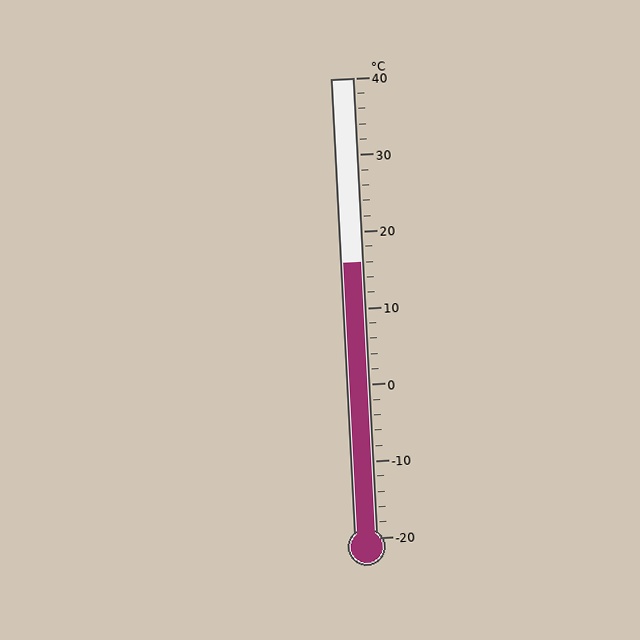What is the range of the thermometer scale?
The thermometer scale ranges from -20°C to 40°C.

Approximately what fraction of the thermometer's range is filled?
The thermometer is filled to approximately 60% of its range.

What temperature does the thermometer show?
The thermometer shows approximately 16°C.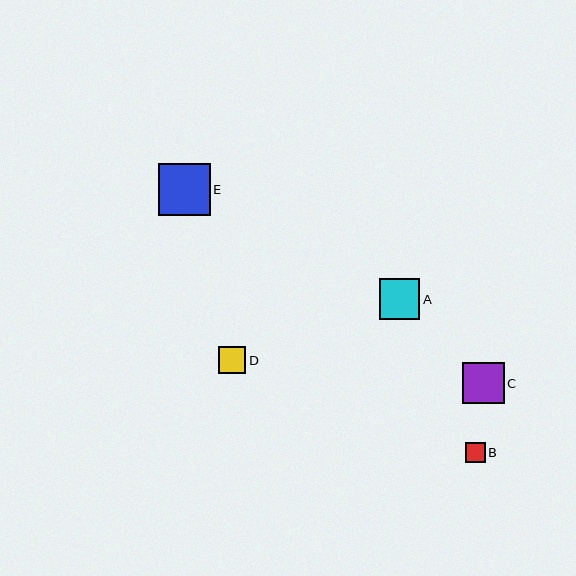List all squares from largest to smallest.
From largest to smallest: E, C, A, D, B.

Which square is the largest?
Square E is the largest with a size of approximately 52 pixels.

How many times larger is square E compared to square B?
Square E is approximately 2.6 times the size of square B.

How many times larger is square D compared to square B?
Square D is approximately 1.4 times the size of square B.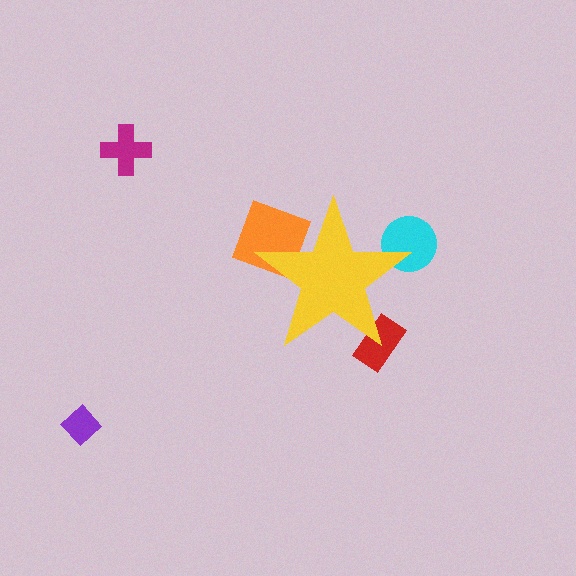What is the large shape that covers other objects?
A yellow star.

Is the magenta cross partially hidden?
No, the magenta cross is fully visible.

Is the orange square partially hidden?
Yes, the orange square is partially hidden behind the yellow star.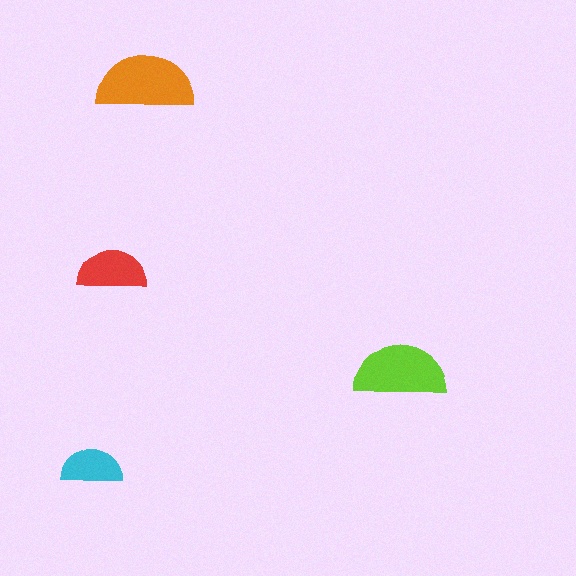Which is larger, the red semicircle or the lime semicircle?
The lime one.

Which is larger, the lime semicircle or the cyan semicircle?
The lime one.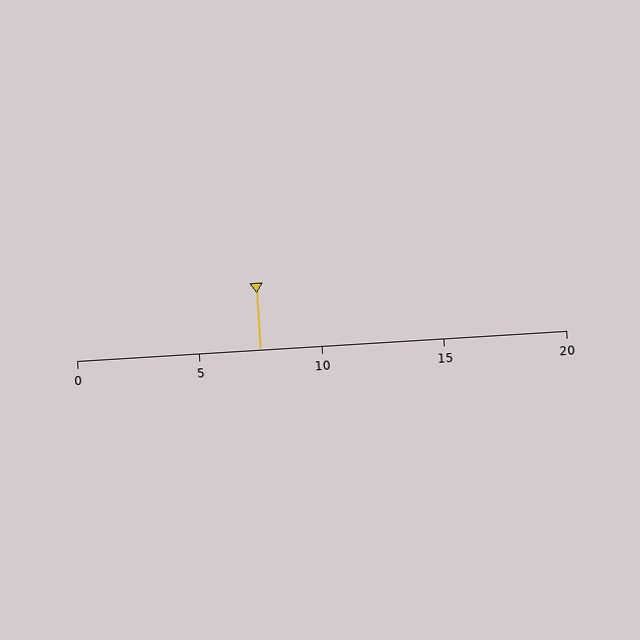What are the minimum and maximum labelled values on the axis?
The axis runs from 0 to 20.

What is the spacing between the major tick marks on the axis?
The major ticks are spaced 5 apart.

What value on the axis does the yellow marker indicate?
The marker indicates approximately 7.5.